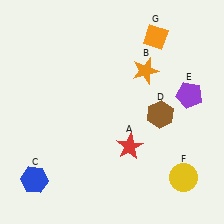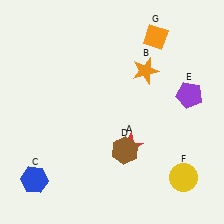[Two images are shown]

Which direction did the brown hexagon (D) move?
The brown hexagon (D) moved down.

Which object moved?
The brown hexagon (D) moved down.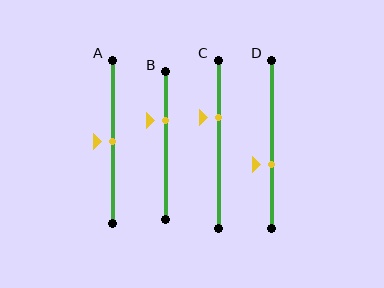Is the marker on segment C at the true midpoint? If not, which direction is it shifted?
No, the marker on segment C is shifted upward by about 16% of the segment length.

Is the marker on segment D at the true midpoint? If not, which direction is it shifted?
No, the marker on segment D is shifted downward by about 12% of the segment length.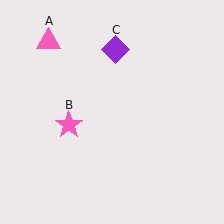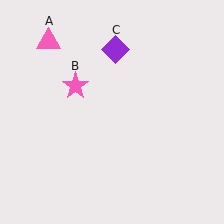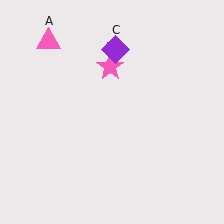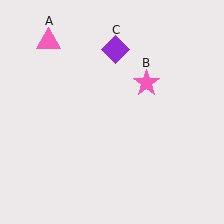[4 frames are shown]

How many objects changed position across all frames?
1 object changed position: pink star (object B).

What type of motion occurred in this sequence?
The pink star (object B) rotated clockwise around the center of the scene.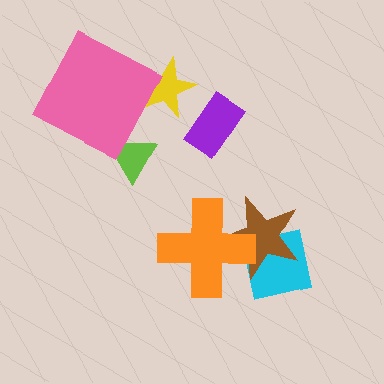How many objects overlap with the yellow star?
1 object overlaps with the yellow star.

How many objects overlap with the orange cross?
2 objects overlap with the orange cross.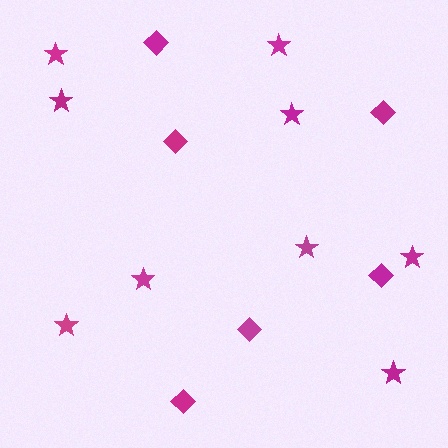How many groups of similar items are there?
There are 2 groups: one group of stars (9) and one group of diamonds (6).